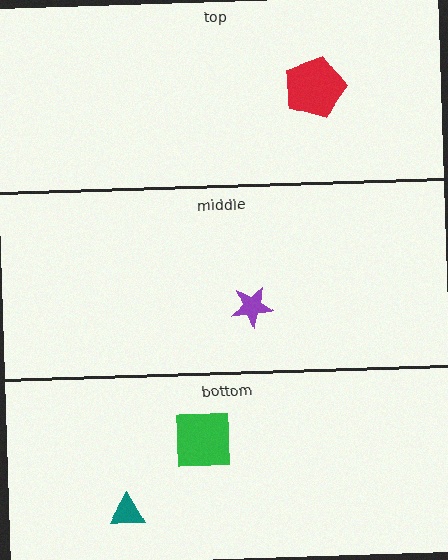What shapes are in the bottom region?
The green square, the teal triangle.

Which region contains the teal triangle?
The bottom region.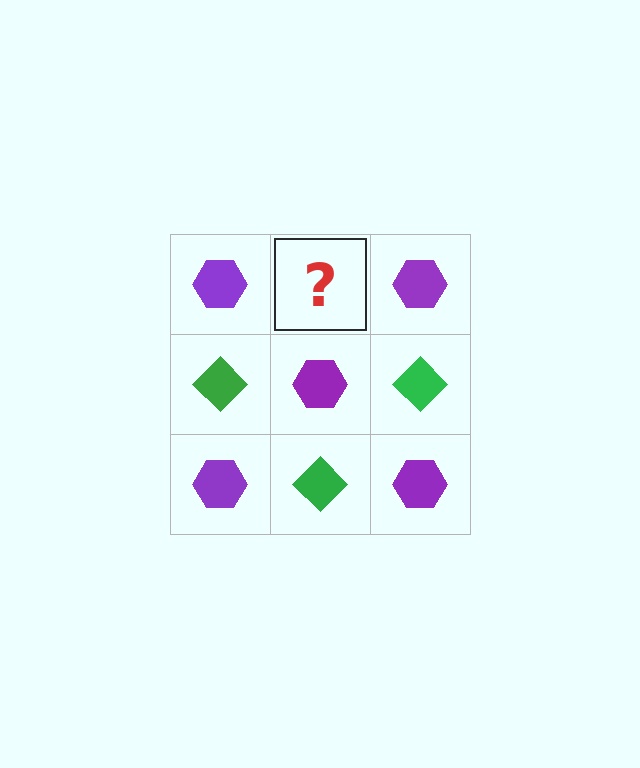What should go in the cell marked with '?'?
The missing cell should contain a green diamond.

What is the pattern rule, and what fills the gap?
The rule is that it alternates purple hexagon and green diamond in a checkerboard pattern. The gap should be filled with a green diamond.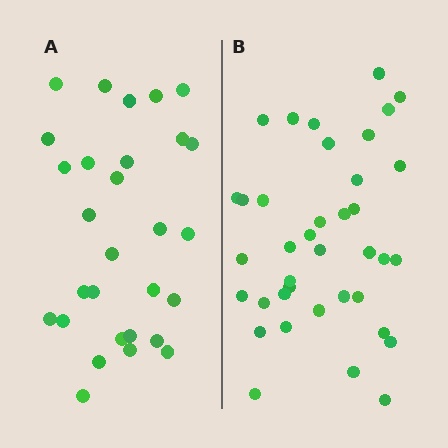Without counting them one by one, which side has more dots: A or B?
Region B (the right region) has more dots.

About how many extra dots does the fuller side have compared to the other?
Region B has roughly 8 or so more dots than region A.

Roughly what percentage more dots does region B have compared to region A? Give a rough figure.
About 30% more.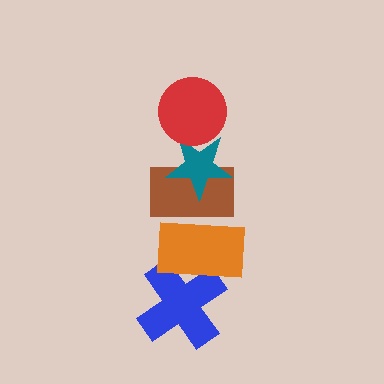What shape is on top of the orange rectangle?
The brown rectangle is on top of the orange rectangle.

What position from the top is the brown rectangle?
The brown rectangle is 3rd from the top.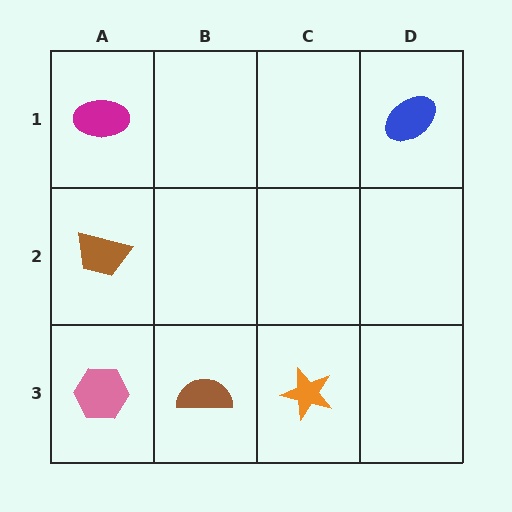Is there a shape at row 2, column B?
No, that cell is empty.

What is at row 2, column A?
A brown trapezoid.